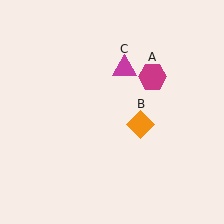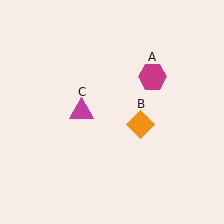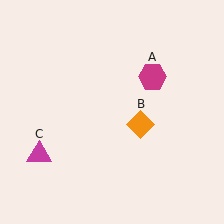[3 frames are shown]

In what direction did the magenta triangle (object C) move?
The magenta triangle (object C) moved down and to the left.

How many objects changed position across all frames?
1 object changed position: magenta triangle (object C).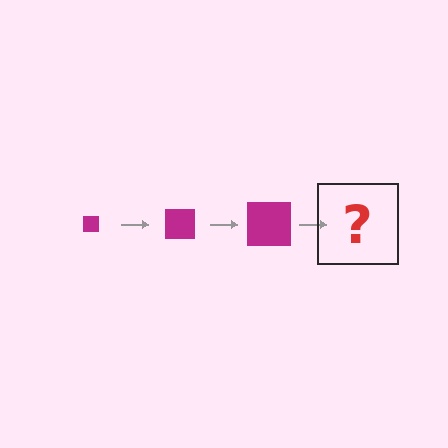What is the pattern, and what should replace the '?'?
The pattern is that the square gets progressively larger each step. The '?' should be a magenta square, larger than the previous one.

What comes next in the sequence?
The next element should be a magenta square, larger than the previous one.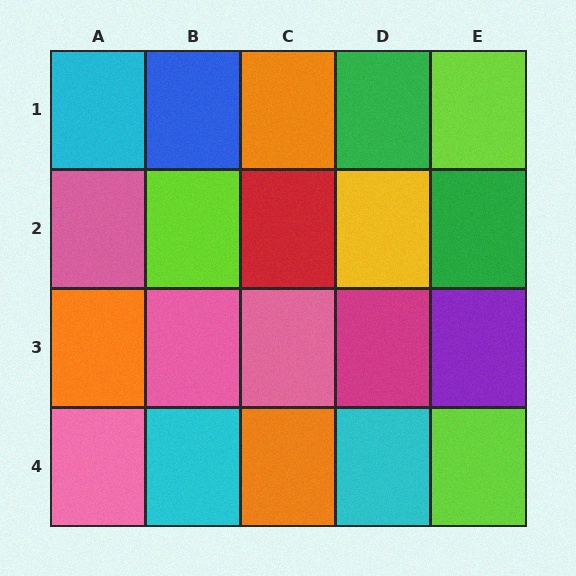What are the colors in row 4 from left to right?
Pink, cyan, orange, cyan, lime.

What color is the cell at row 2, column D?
Yellow.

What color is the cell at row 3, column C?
Pink.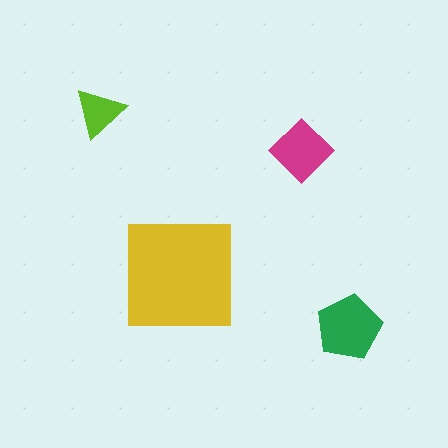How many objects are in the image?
There are 4 objects in the image.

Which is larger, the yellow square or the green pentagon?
The yellow square.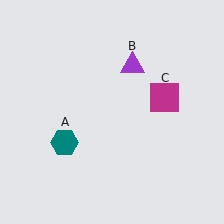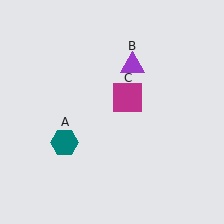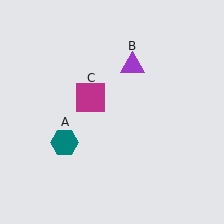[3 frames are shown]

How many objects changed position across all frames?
1 object changed position: magenta square (object C).